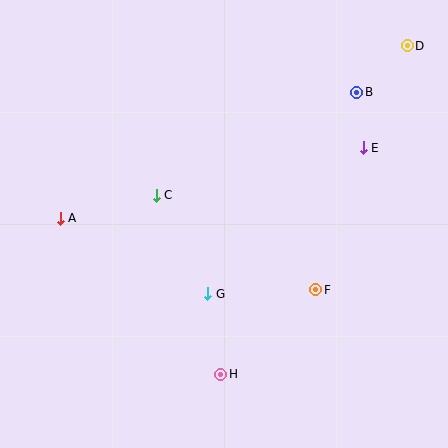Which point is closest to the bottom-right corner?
Point F is closest to the bottom-right corner.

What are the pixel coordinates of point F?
Point F is at (316, 290).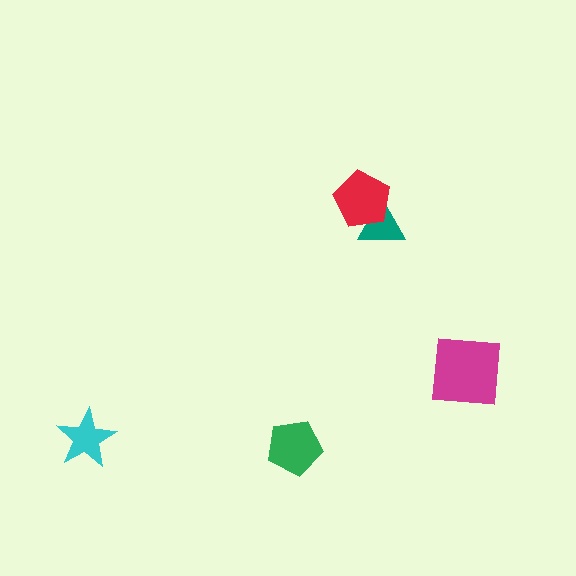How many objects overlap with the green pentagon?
0 objects overlap with the green pentagon.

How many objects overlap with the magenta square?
0 objects overlap with the magenta square.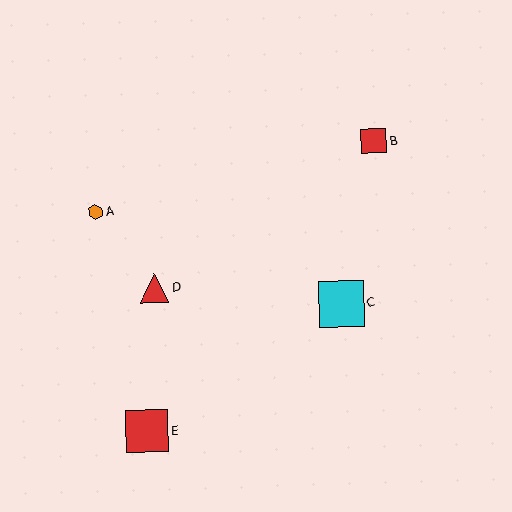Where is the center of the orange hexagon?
The center of the orange hexagon is at (95, 212).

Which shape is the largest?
The cyan square (labeled C) is the largest.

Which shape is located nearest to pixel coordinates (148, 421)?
The red square (labeled E) at (147, 431) is nearest to that location.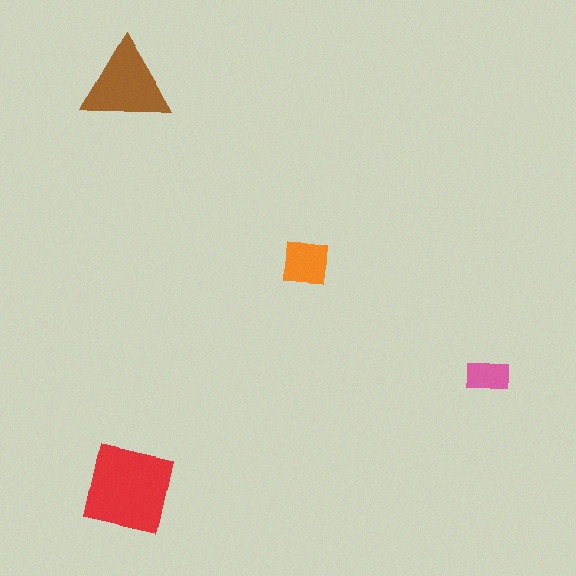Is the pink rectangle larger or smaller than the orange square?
Smaller.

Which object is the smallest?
The pink rectangle.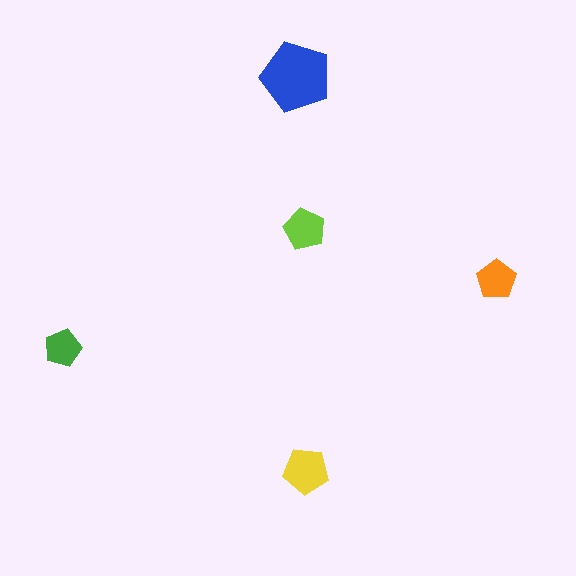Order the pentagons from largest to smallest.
the blue one, the yellow one, the lime one, the orange one, the green one.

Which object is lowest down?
The yellow pentagon is bottommost.